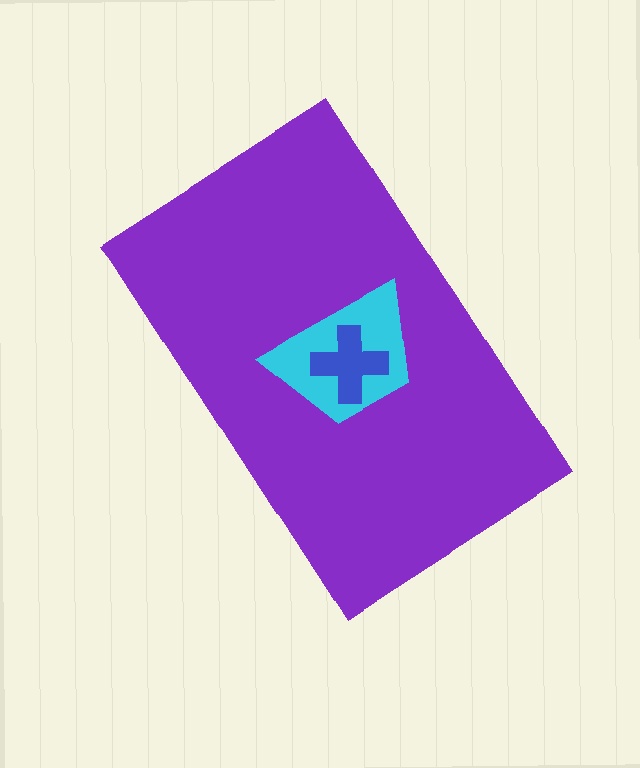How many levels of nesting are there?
3.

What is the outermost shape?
The purple rectangle.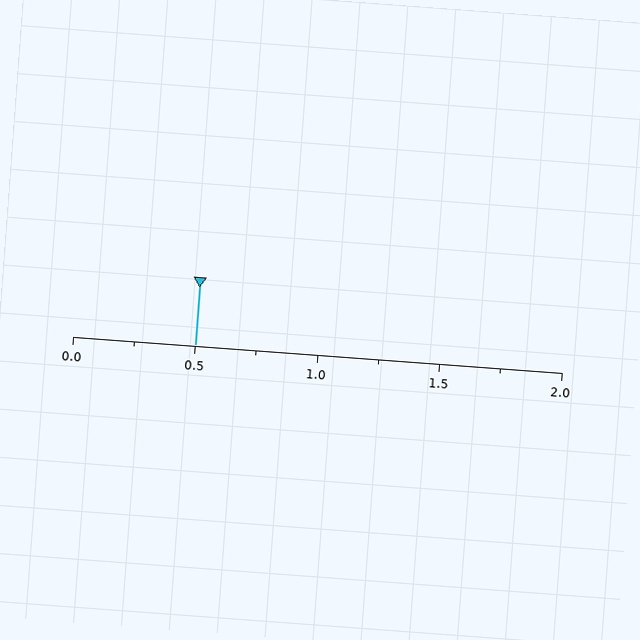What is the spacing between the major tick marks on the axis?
The major ticks are spaced 0.5 apart.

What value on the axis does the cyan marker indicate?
The marker indicates approximately 0.5.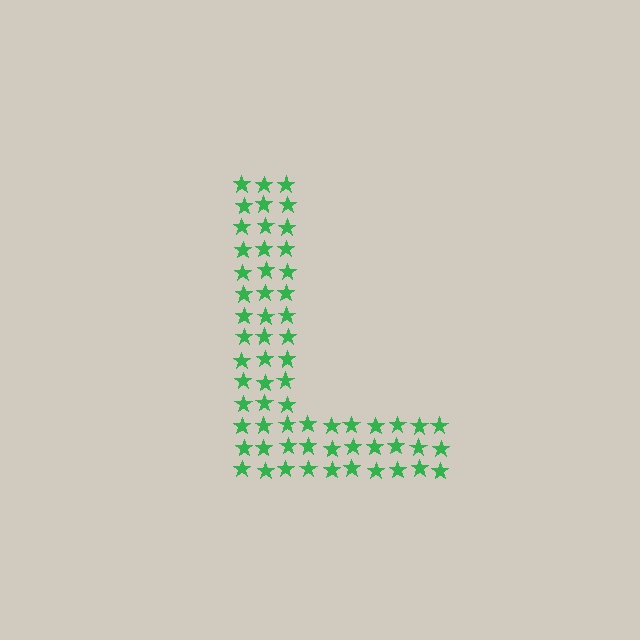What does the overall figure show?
The overall figure shows the letter L.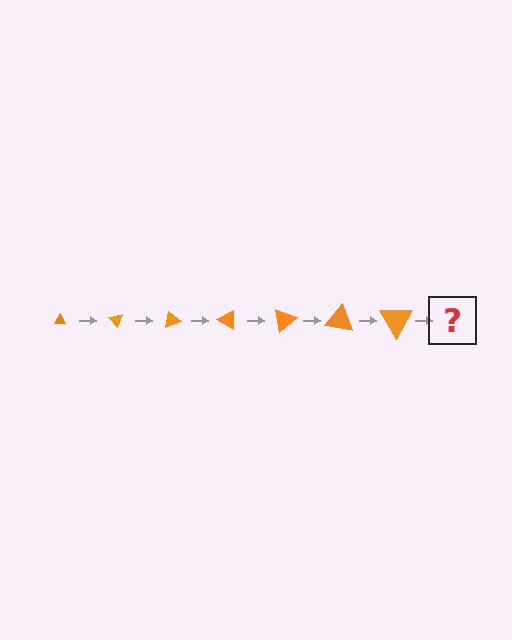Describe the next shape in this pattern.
It should be a triangle, larger than the previous one and rotated 350 degrees from the start.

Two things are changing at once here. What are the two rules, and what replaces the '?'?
The two rules are that the triangle grows larger each step and it rotates 50 degrees each step. The '?' should be a triangle, larger than the previous one and rotated 350 degrees from the start.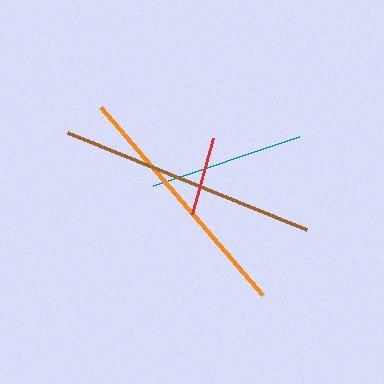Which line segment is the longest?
The brown line is the longest at approximately 257 pixels.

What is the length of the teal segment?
The teal segment is approximately 153 pixels long.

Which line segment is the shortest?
The red line is the shortest at approximately 80 pixels.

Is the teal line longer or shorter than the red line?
The teal line is longer than the red line.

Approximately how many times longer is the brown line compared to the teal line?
The brown line is approximately 1.7 times the length of the teal line.